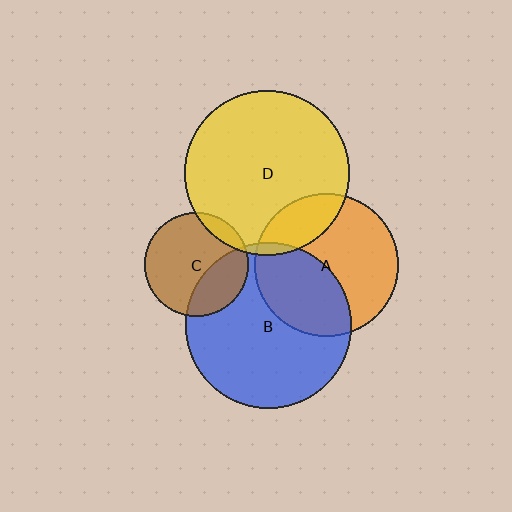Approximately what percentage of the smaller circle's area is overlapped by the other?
Approximately 10%.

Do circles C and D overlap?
Yes.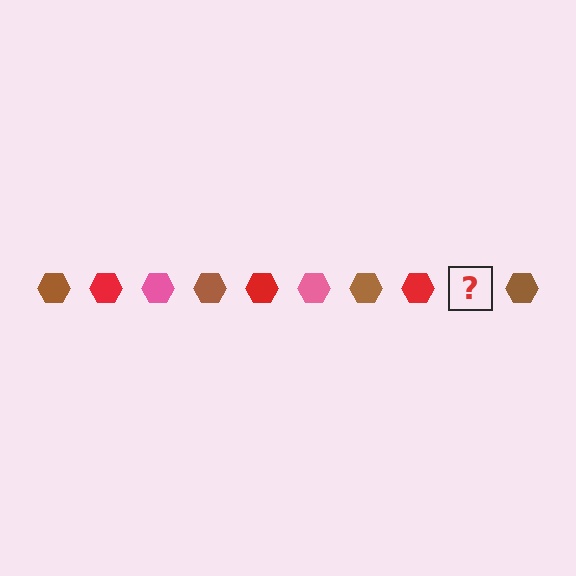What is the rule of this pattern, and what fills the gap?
The rule is that the pattern cycles through brown, red, pink hexagons. The gap should be filled with a pink hexagon.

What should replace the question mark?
The question mark should be replaced with a pink hexagon.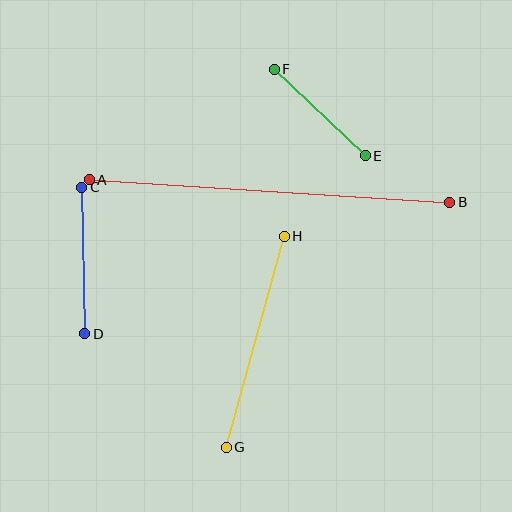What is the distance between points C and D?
The distance is approximately 146 pixels.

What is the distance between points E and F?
The distance is approximately 125 pixels.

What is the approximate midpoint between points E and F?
The midpoint is at approximately (320, 112) pixels.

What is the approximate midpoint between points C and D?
The midpoint is at approximately (83, 260) pixels.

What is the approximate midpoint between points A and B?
The midpoint is at approximately (269, 191) pixels.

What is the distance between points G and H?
The distance is approximately 218 pixels.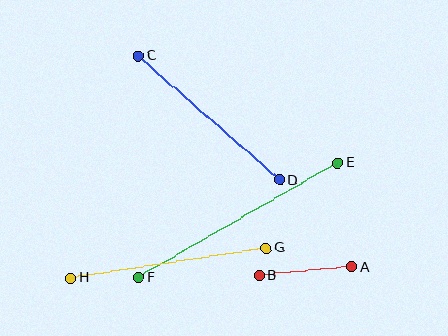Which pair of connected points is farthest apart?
Points E and F are farthest apart.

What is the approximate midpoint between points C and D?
The midpoint is at approximately (209, 118) pixels.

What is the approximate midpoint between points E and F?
The midpoint is at approximately (238, 220) pixels.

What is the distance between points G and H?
The distance is approximately 197 pixels.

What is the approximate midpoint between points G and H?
The midpoint is at approximately (169, 263) pixels.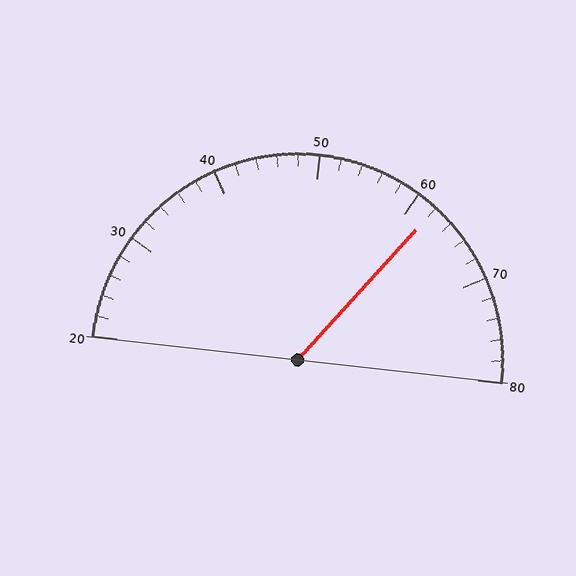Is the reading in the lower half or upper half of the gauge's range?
The reading is in the upper half of the range (20 to 80).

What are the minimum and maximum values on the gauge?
The gauge ranges from 20 to 80.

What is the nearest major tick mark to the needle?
The nearest major tick mark is 60.